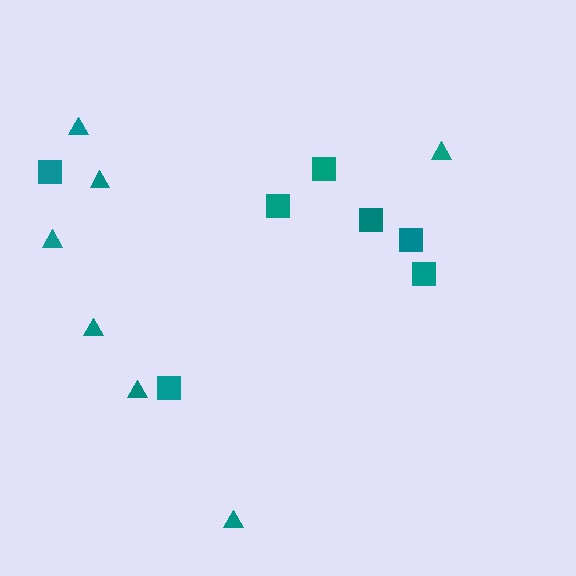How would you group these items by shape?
There are 2 groups: one group of squares (7) and one group of triangles (7).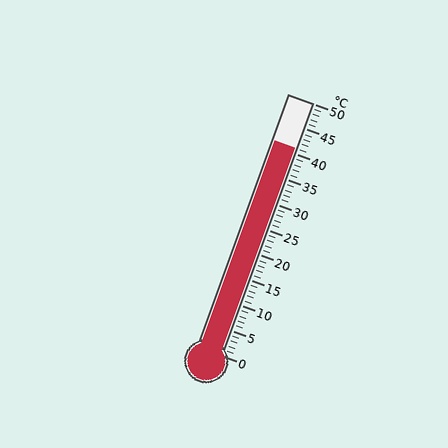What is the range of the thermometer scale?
The thermometer scale ranges from 0°C to 50°C.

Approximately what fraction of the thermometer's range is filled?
The thermometer is filled to approximately 80% of its range.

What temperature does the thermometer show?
The thermometer shows approximately 41°C.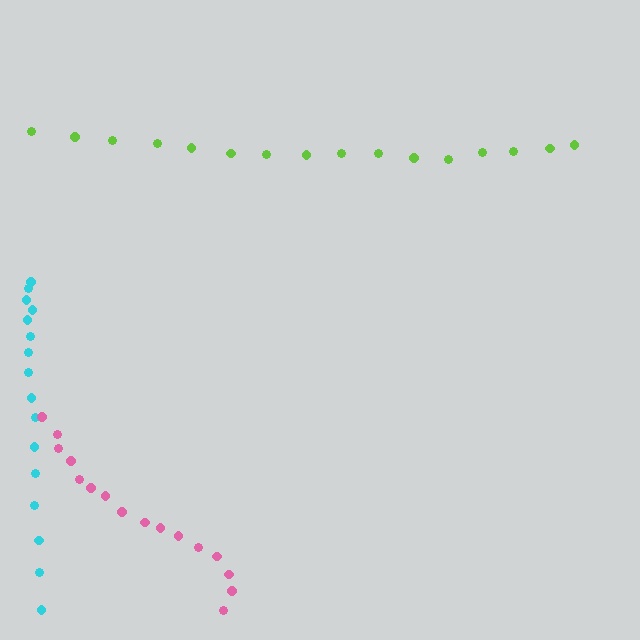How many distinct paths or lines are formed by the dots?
There are 3 distinct paths.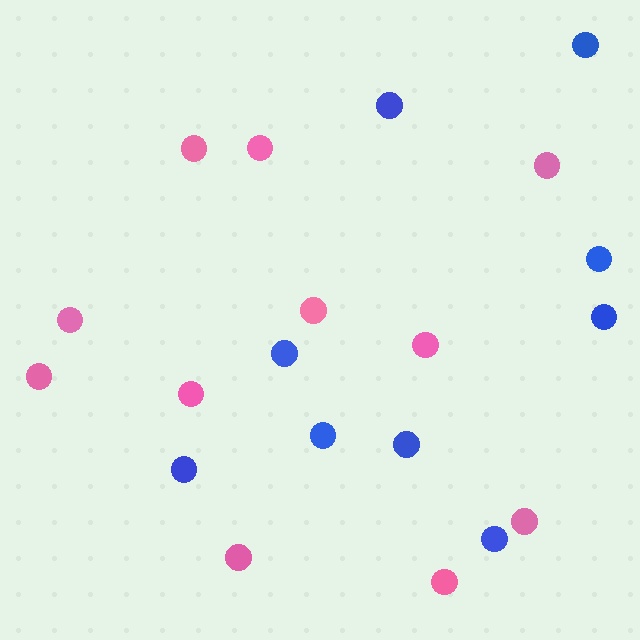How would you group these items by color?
There are 2 groups: one group of pink circles (11) and one group of blue circles (9).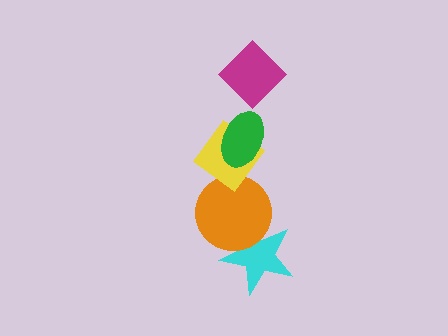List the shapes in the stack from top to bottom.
From top to bottom: the magenta diamond, the green ellipse, the yellow diamond, the orange circle, the cyan star.